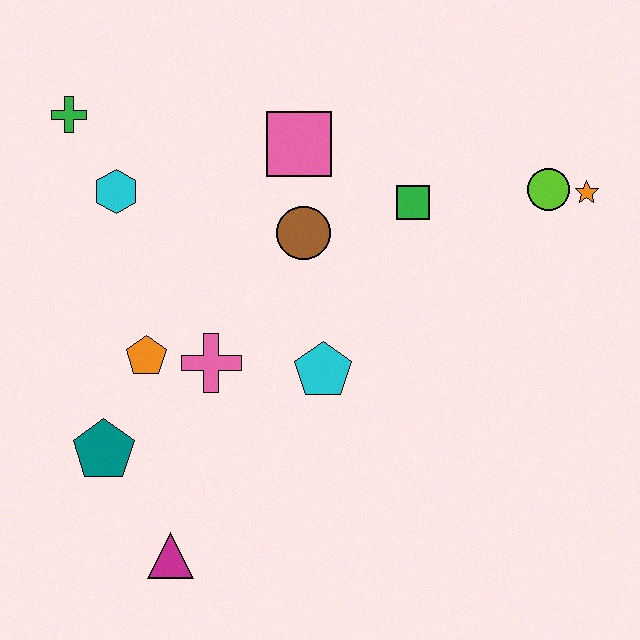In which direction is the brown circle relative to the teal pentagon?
The brown circle is above the teal pentagon.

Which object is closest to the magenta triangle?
The teal pentagon is closest to the magenta triangle.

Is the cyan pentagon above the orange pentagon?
No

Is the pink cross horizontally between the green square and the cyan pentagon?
No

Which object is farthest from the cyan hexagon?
The orange star is farthest from the cyan hexagon.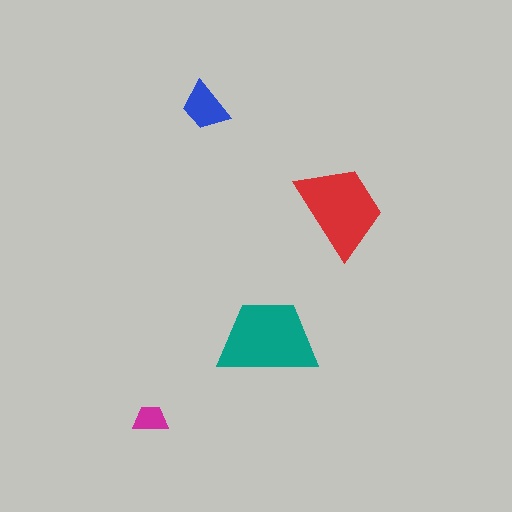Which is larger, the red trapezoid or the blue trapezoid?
The red one.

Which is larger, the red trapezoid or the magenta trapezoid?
The red one.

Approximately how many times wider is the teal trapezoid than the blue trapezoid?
About 2 times wider.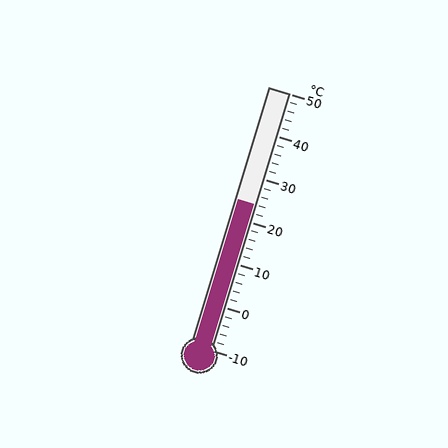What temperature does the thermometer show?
The thermometer shows approximately 24°C.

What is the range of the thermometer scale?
The thermometer scale ranges from -10°C to 50°C.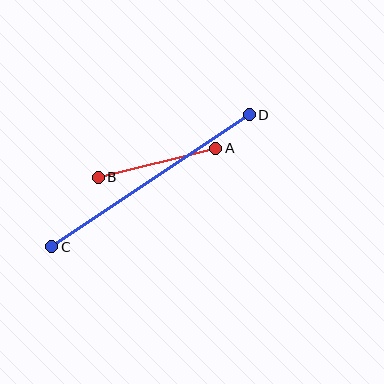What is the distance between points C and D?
The distance is approximately 238 pixels.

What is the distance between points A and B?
The distance is approximately 121 pixels.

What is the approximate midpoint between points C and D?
The midpoint is at approximately (150, 181) pixels.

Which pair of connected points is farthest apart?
Points C and D are farthest apart.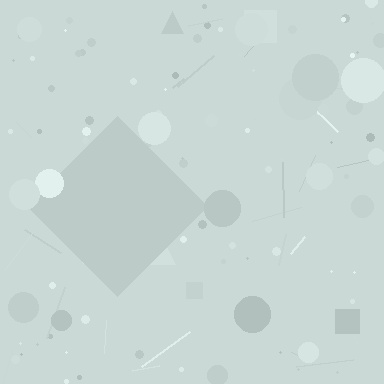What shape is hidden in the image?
A diamond is hidden in the image.